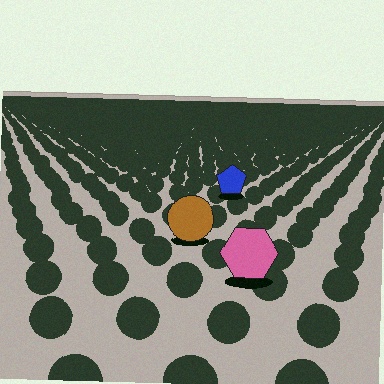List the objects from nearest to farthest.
From nearest to farthest: the pink hexagon, the brown circle, the blue pentagon.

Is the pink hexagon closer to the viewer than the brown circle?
Yes. The pink hexagon is closer — you can tell from the texture gradient: the ground texture is coarser near it.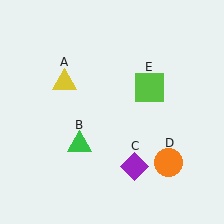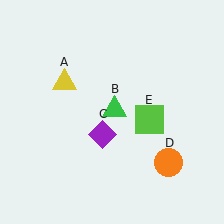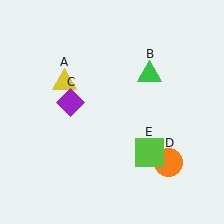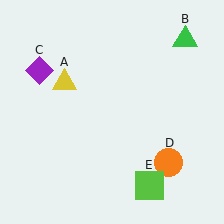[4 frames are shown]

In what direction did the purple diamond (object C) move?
The purple diamond (object C) moved up and to the left.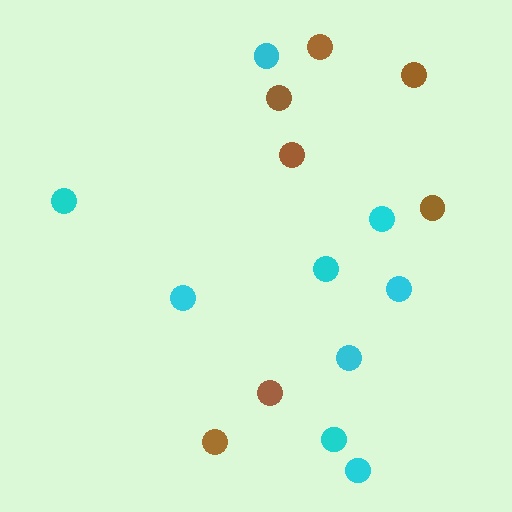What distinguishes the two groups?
There are 2 groups: one group of cyan circles (9) and one group of brown circles (7).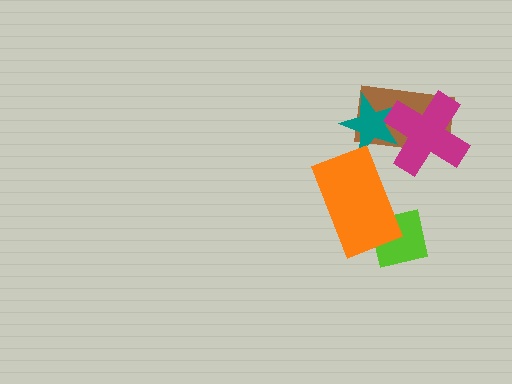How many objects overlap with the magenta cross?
2 objects overlap with the magenta cross.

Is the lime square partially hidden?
Yes, it is partially covered by another shape.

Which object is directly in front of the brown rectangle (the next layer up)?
The teal star is directly in front of the brown rectangle.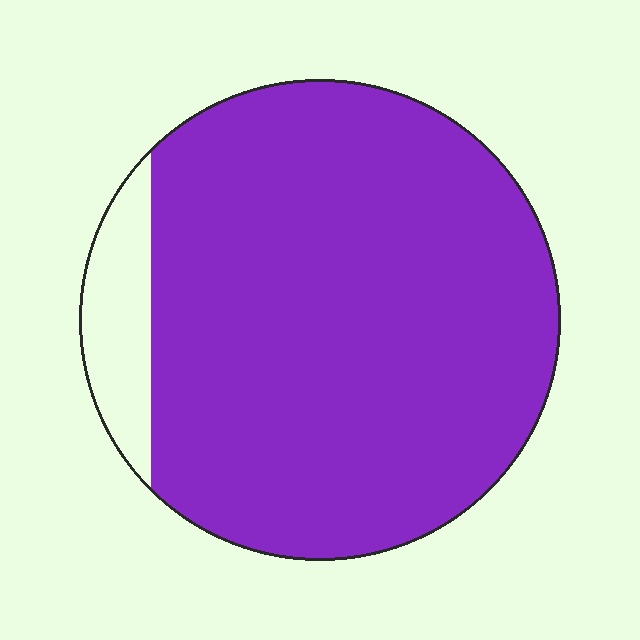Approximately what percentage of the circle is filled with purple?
Approximately 90%.